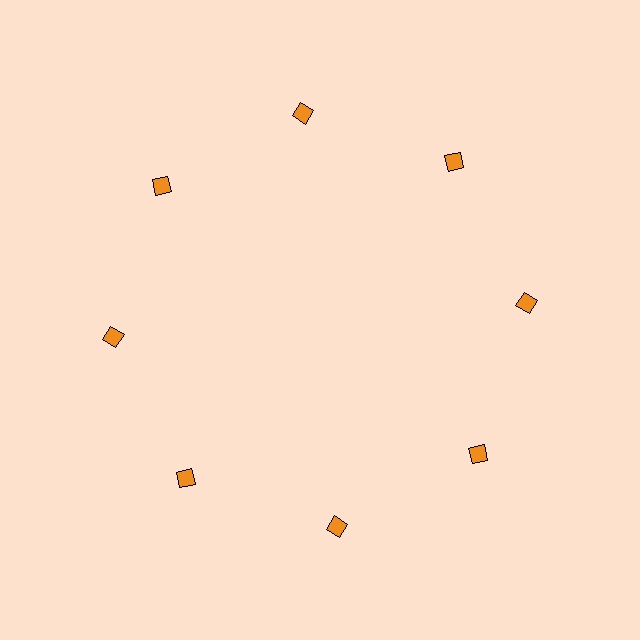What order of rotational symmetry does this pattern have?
This pattern has 8-fold rotational symmetry.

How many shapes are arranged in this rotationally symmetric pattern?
There are 8 shapes, arranged in 8 groups of 1.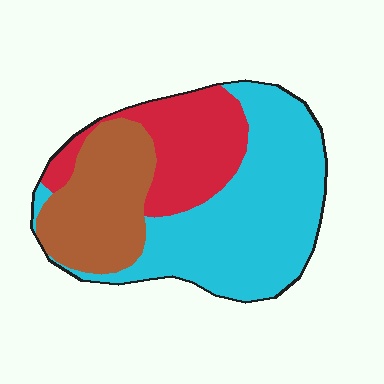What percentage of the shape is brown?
Brown covers about 25% of the shape.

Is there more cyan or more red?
Cyan.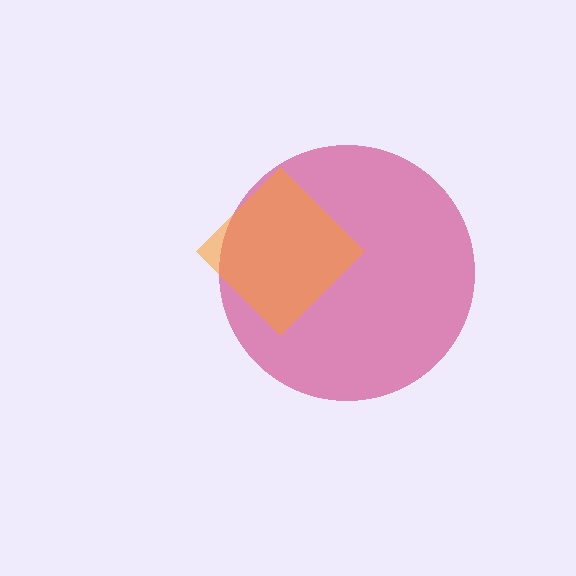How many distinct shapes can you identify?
There are 2 distinct shapes: a magenta circle, an orange diamond.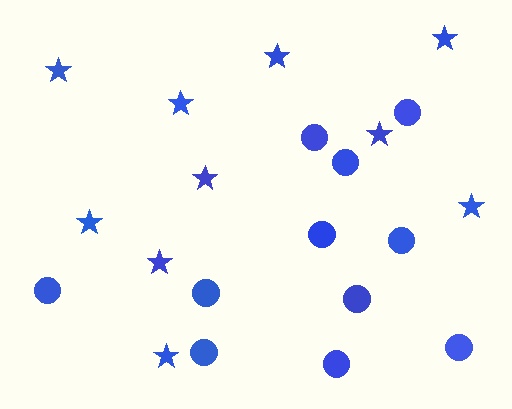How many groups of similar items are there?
There are 2 groups: one group of circles (11) and one group of stars (10).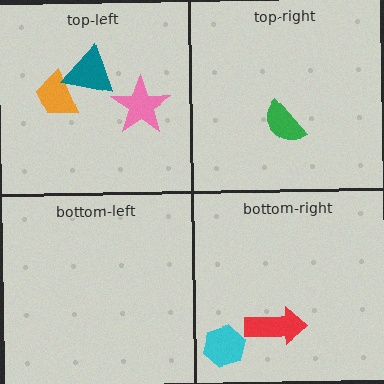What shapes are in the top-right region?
The green semicircle.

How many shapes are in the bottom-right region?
2.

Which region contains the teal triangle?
The top-left region.